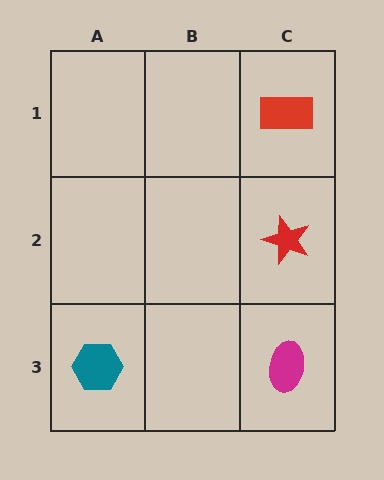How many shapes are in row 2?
1 shape.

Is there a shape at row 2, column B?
No, that cell is empty.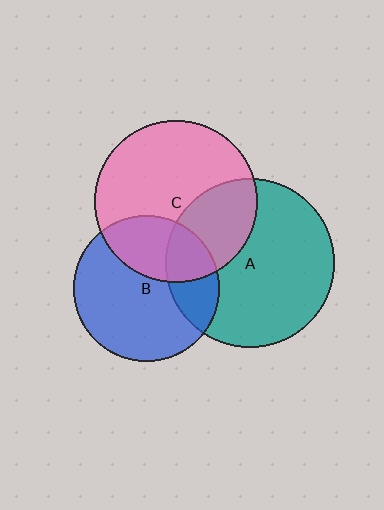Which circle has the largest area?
Circle A (teal).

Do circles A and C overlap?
Yes.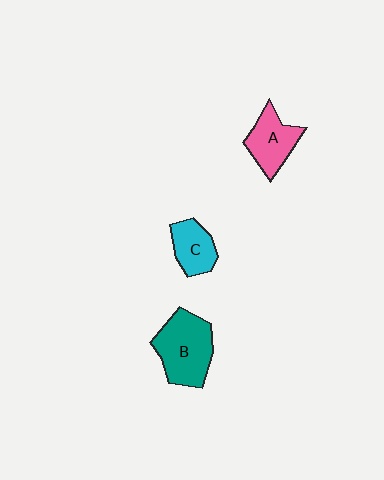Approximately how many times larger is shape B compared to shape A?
Approximately 1.5 times.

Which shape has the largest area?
Shape B (teal).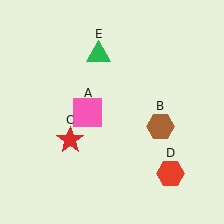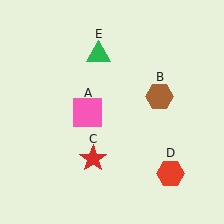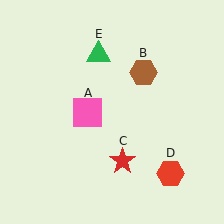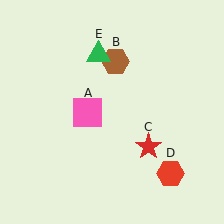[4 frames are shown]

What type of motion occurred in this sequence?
The brown hexagon (object B), red star (object C) rotated counterclockwise around the center of the scene.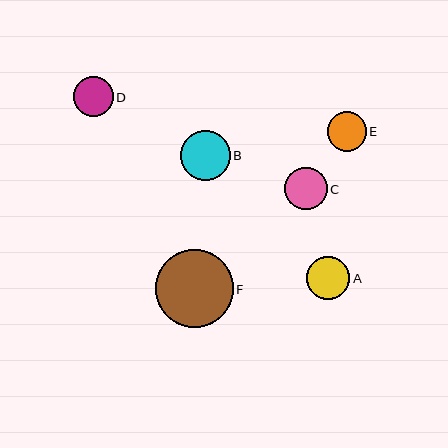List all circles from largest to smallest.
From largest to smallest: F, B, A, C, D, E.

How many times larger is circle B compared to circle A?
Circle B is approximately 1.2 times the size of circle A.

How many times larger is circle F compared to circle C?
Circle F is approximately 1.8 times the size of circle C.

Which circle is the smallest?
Circle E is the smallest with a size of approximately 39 pixels.